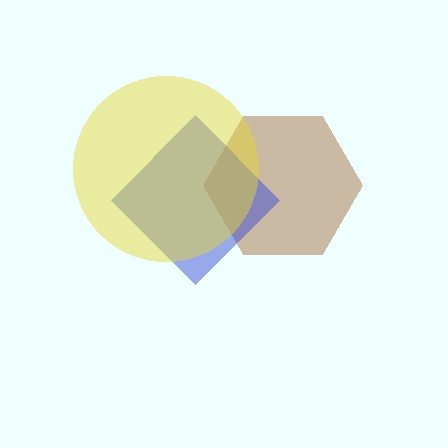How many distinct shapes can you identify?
There are 3 distinct shapes: a brown hexagon, a blue diamond, a yellow circle.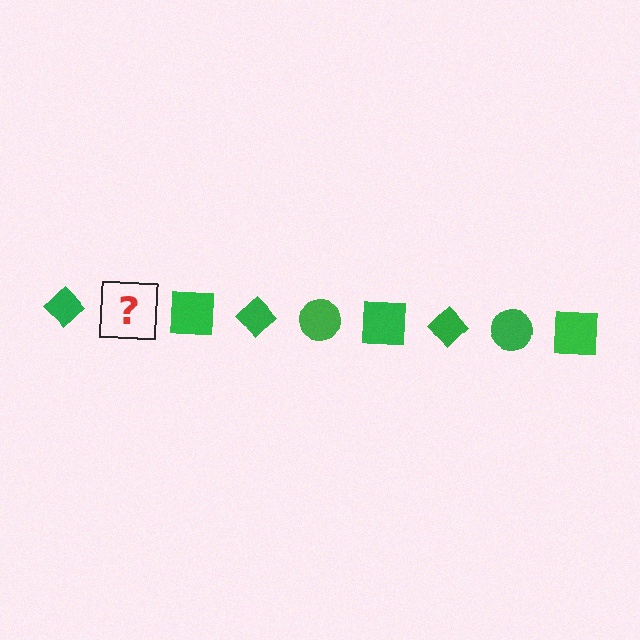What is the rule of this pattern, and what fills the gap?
The rule is that the pattern cycles through diamond, circle, square shapes in green. The gap should be filled with a green circle.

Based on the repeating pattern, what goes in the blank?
The blank should be a green circle.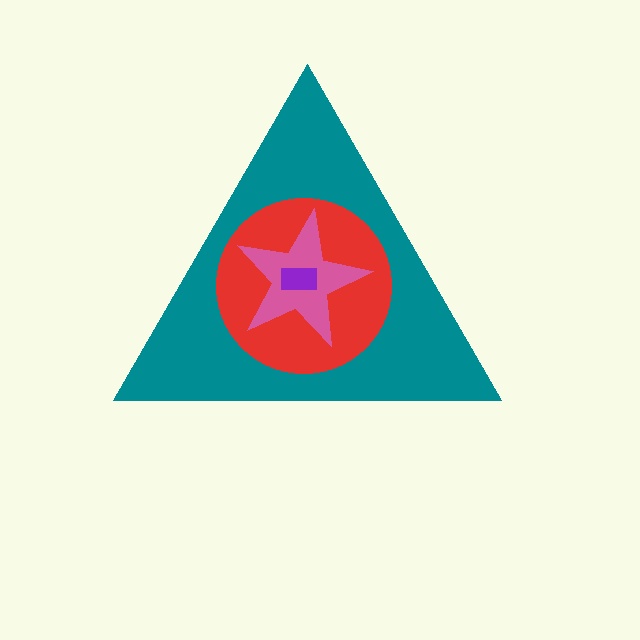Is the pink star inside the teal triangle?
Yes.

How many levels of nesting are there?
4.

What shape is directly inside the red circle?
The pink star.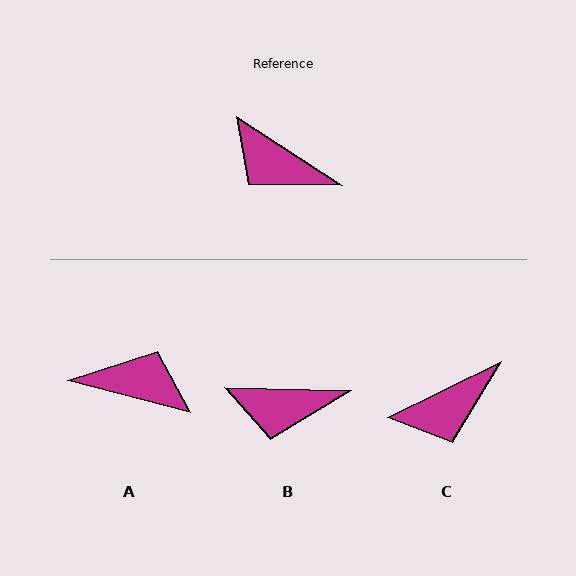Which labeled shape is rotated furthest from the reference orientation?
A, about 162 degrees away.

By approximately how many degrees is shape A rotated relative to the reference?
Approximately 162 degrees clockwise.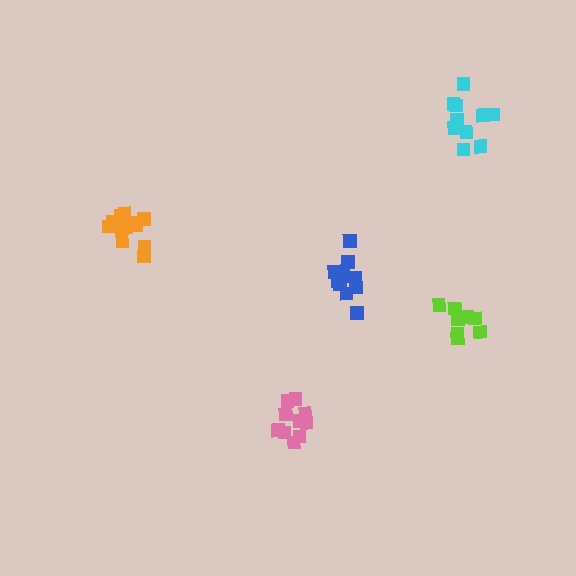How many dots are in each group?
Group 1: 10 dots, Group 2: 10 dots, Group 3: 13 dots, Group 4: 10 dots, Group 5: 8 dots (51 total).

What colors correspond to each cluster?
The clusters are colored: blue, cyan, orange, pink, lime.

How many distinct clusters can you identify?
There are 5 distinct clusters.